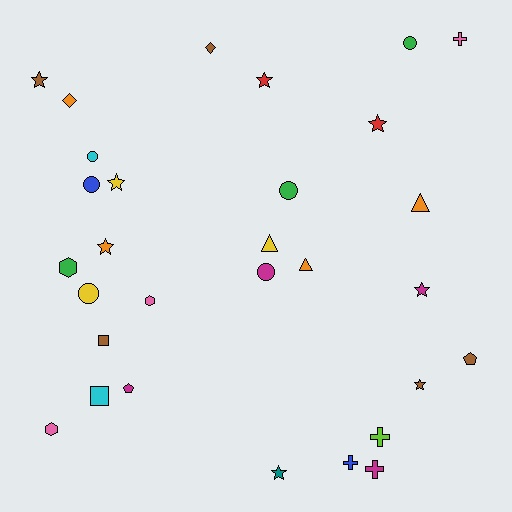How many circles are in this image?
There are 6 circles.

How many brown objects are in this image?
There are 5 brown objects.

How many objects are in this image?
There are 30 objects.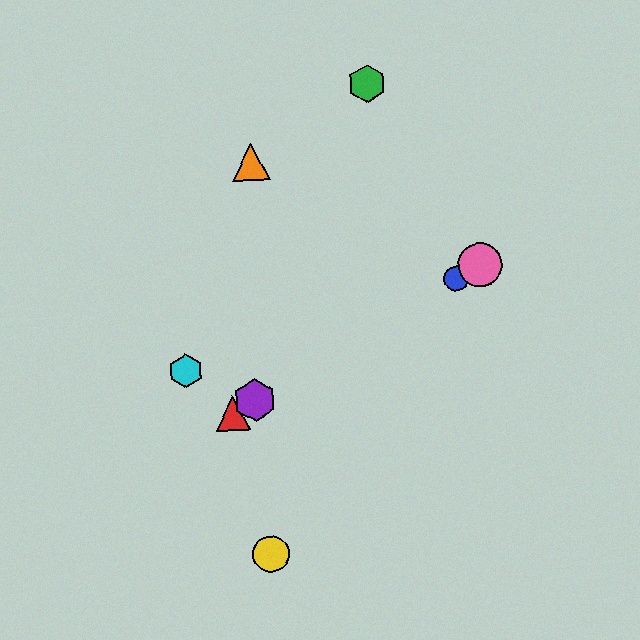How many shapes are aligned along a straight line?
4 shapes (the red triangle, the blue circle, the purple hexagon, the pink circle) are aligned along a straight line.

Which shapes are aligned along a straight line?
The red triangle, the blue circle, the purple hexagon, the pink circle are aligned along a straight line.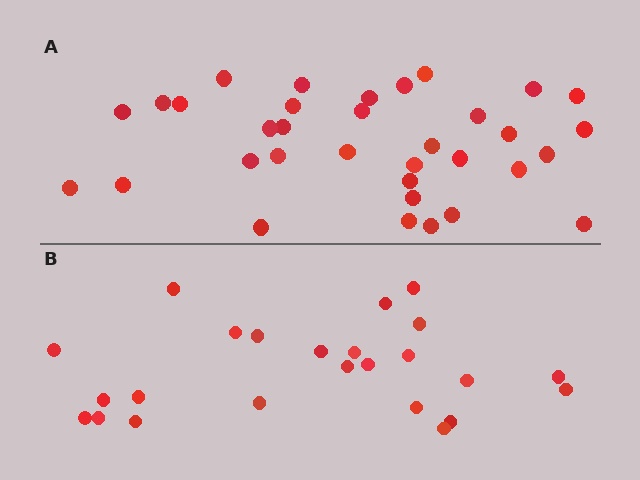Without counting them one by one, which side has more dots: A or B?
Region A (the top region) has more dots.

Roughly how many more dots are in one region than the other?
Region A has roughly 10 or so more dots than region B.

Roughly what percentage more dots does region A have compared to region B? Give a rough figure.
About 40% more.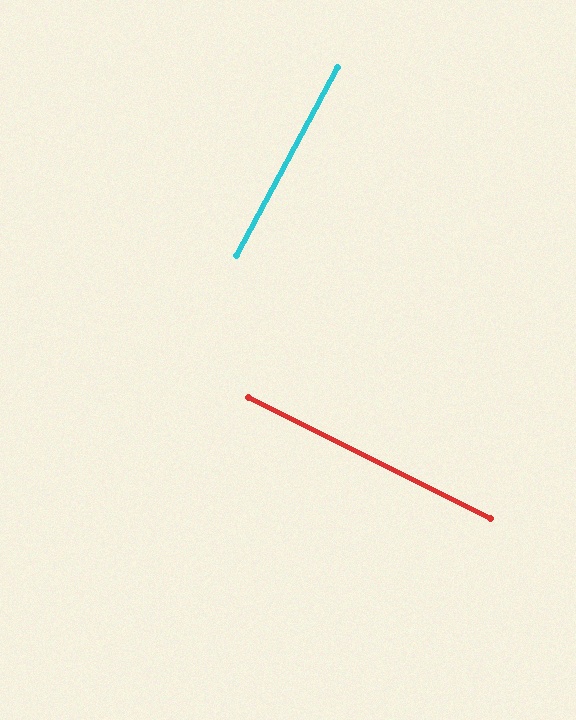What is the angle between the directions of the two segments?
Approximately 88 degrees.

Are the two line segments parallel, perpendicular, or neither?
Perpendicular — they meet at approximately 88°.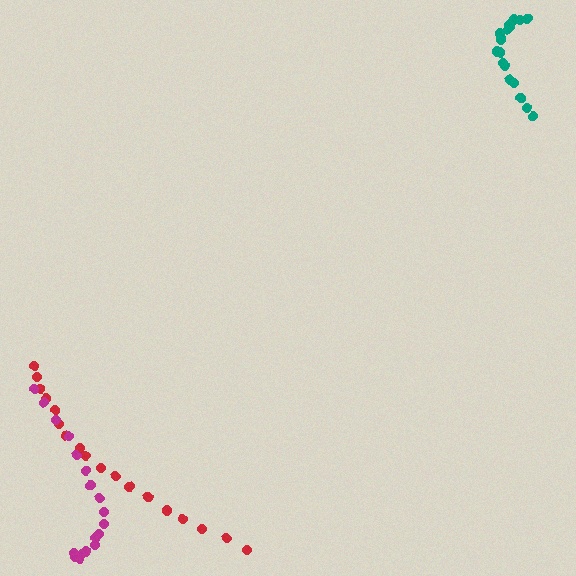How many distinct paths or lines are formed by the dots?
There are 3 distinct paths.